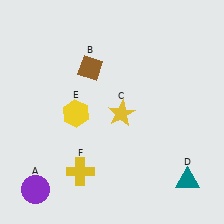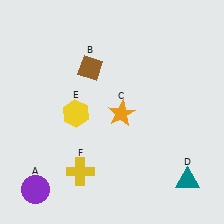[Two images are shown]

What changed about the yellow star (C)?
In Image 1, C is yellow. In Image 2, it changed to orange.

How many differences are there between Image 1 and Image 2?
There is 1 difference between the two images.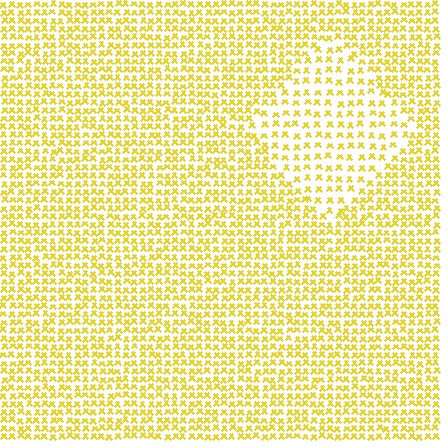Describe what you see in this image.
The image contains small yellow elements arranged at two different densities. A diamond-shaped region is visible where the elements are less densely packed than the surrounding area.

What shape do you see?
I see a diamond.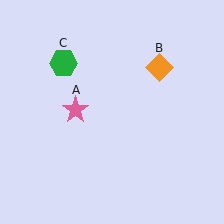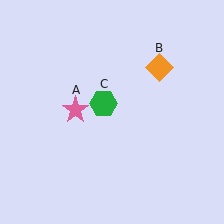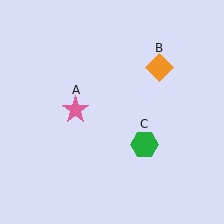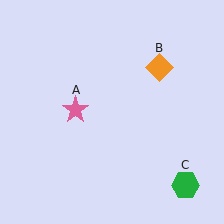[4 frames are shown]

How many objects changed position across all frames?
1 object changed position: green hexagon (object C).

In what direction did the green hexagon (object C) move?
The green hexagon (object C) moved down and to the right.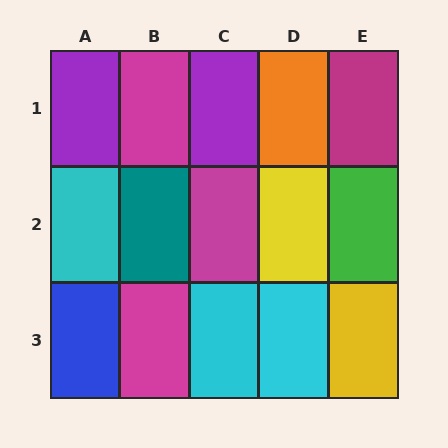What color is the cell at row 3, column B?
Magenta.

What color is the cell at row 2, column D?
Yellow.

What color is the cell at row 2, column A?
Cyan.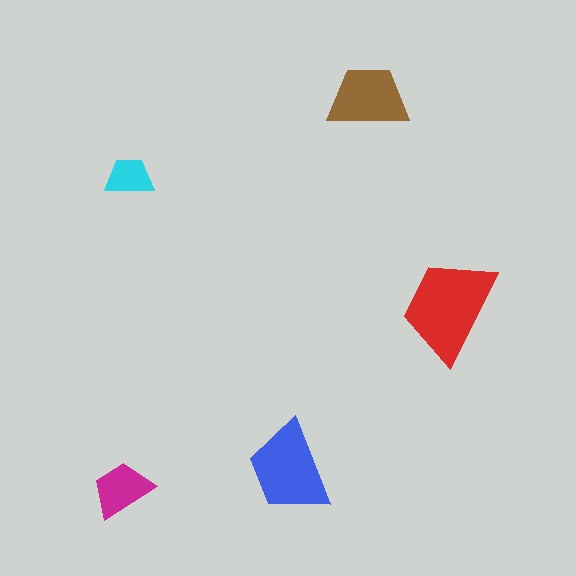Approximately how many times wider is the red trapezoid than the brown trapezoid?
About 1.5 times wider.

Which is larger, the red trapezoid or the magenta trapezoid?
The red one.